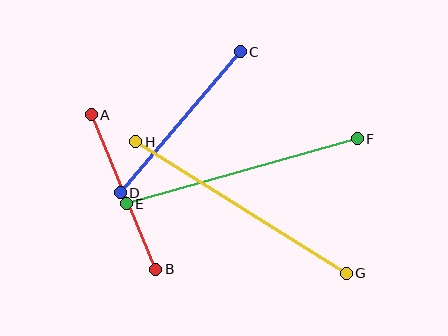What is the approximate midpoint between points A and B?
The midpoint is at approximately (124, 192) pixels.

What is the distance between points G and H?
The distance is approximately 248 pixels.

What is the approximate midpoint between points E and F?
The midpoint is at approximately (242, 171) pixels.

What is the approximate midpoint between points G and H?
The midpoint is at approximately (241, 208) pixels.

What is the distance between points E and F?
The distance is approximately 240 pixels.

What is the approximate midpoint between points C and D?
The midpoint is at approximately (180, 122) pixels.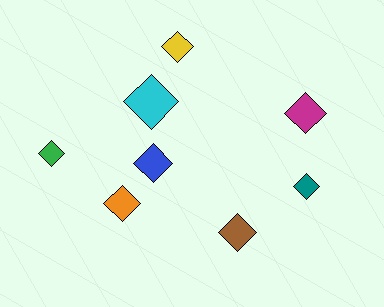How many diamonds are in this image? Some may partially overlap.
There are 8 diamonds.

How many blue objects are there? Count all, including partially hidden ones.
There is 1 blue object.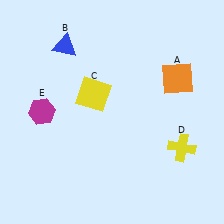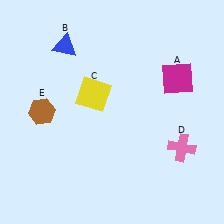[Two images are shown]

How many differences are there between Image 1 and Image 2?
There are 3 differences between the two images.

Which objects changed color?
A changed from orange to magenta. D changed from yellow to pink. E changed from magenta to brown.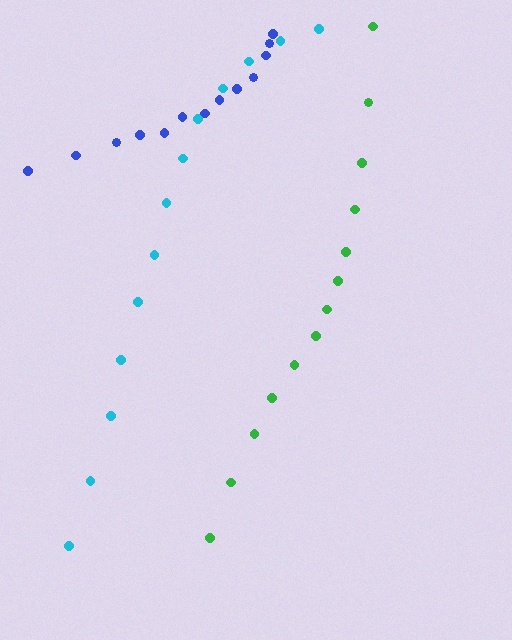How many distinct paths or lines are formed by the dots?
There are 3 distinct paths.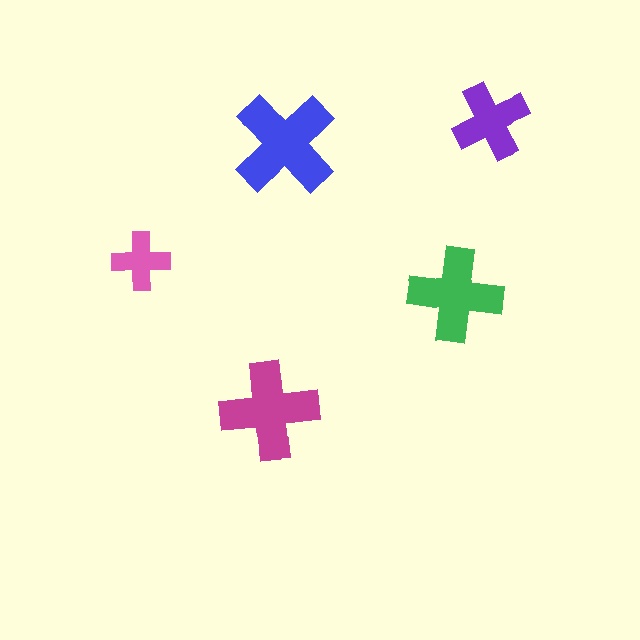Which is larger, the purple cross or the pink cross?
The purple one.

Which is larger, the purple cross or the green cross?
The green one.